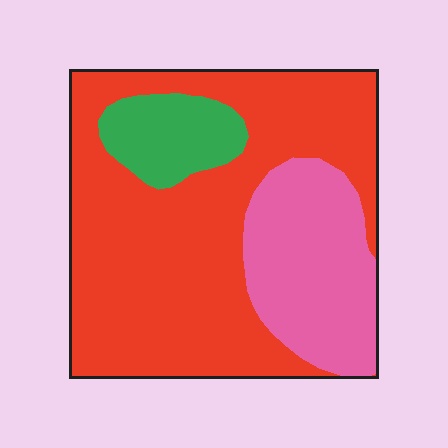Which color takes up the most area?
Red, at roughly 65%.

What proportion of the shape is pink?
Pink covers about 25% of the shape.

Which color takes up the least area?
Green, at roughly 10%.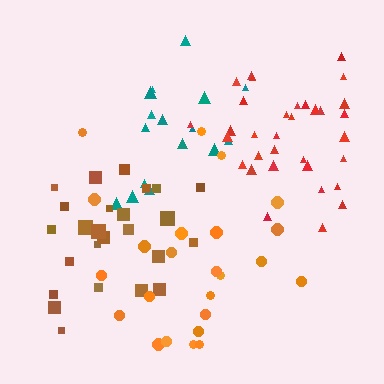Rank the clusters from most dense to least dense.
red, brown, teal, orange.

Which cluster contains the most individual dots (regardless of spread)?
Red (34).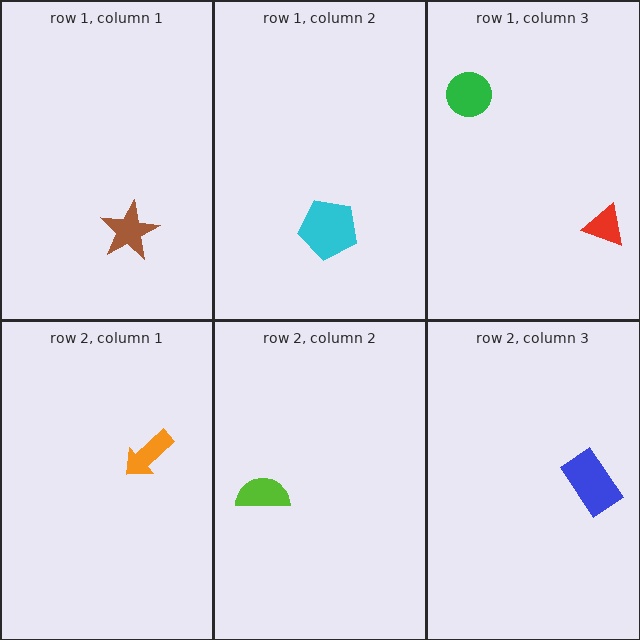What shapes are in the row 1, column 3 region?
The green circle, the red triangle.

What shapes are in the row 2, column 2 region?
The lime semicircle.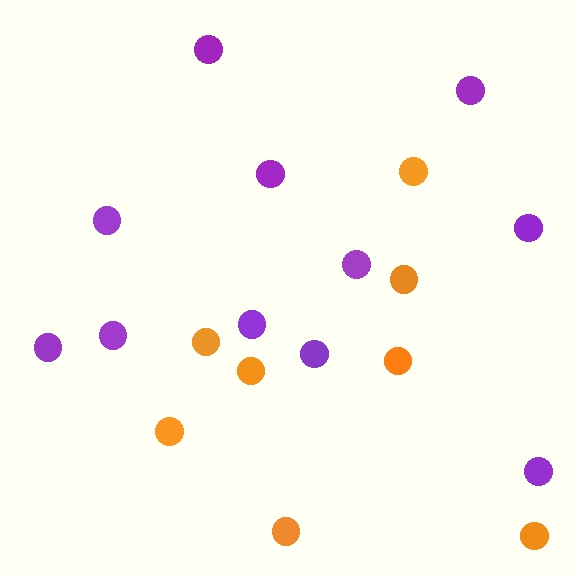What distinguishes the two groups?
There are 2 groups: one group of purple circles (11) and one group of orange circles (8).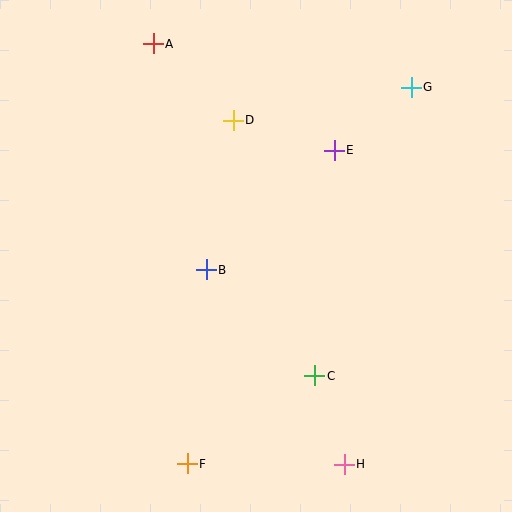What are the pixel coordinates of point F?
Point F is at (187, 464).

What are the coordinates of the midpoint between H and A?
The midpoint between H and A is at (249, 254).